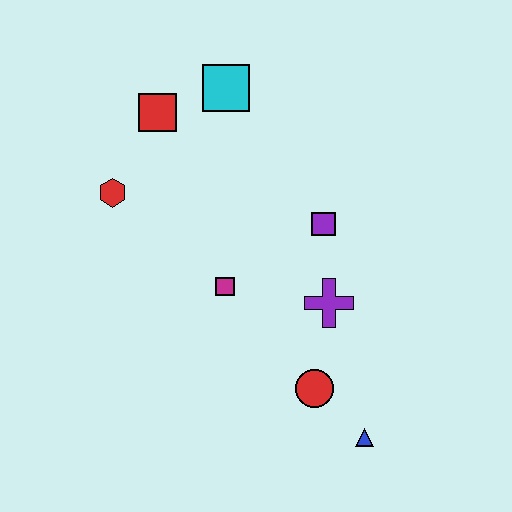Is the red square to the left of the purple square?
Yes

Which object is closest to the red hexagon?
The red square is closest to the red hexagon.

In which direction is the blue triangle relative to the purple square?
The blue triangle is below the purple square.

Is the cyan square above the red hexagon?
Yes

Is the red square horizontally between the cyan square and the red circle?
No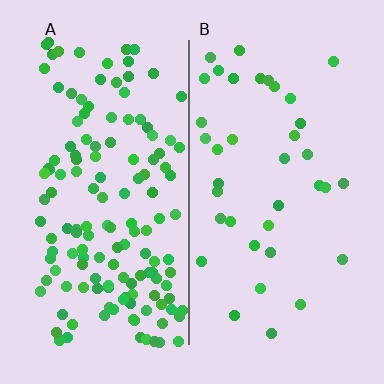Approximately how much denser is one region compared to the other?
Approximately 3.8× — region A over region B.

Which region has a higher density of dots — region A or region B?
A (the left).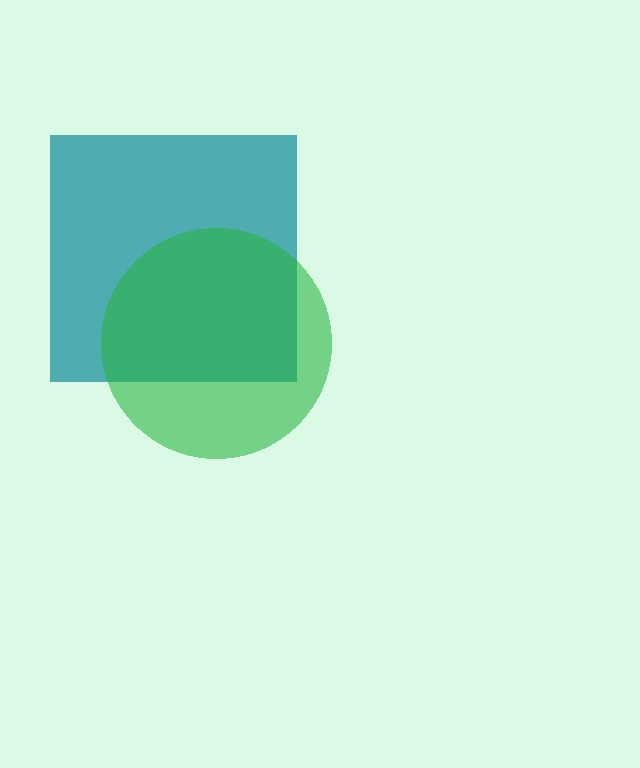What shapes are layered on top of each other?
The layered shapes are: a teal square, a green circle.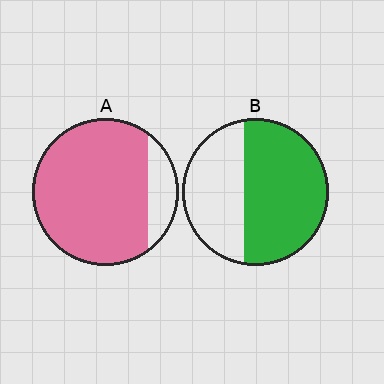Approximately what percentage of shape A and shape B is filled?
A is approximately 85% and B is approximately 60%.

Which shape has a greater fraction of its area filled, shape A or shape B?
Shape A.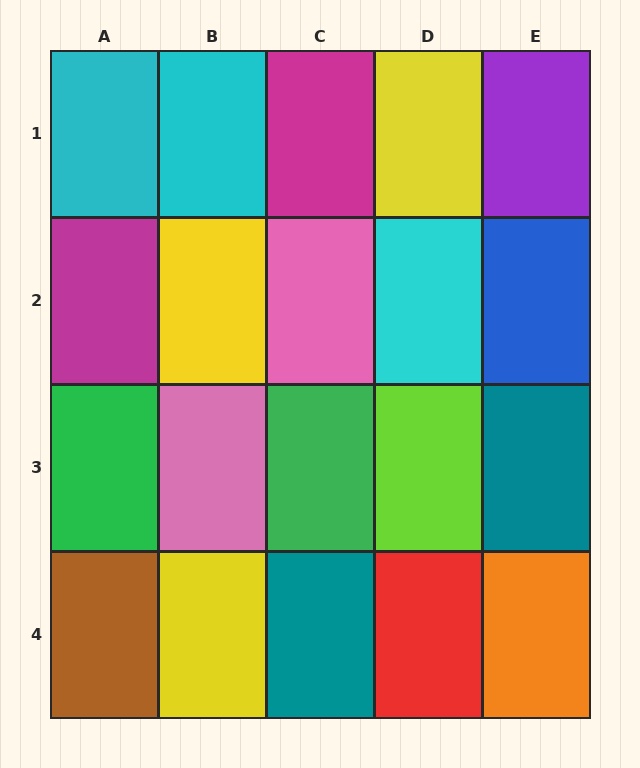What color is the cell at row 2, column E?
Blue.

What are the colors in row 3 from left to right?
Green, pink, green, lime, teal.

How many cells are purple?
1 cell is purple.